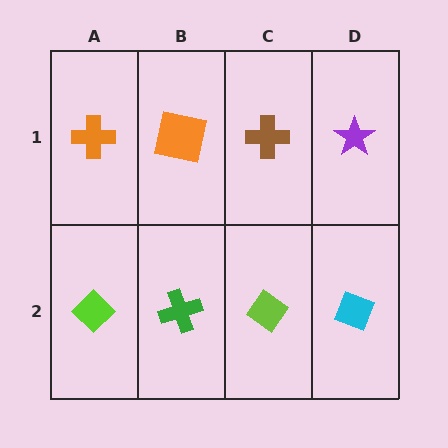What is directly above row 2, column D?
A purple star.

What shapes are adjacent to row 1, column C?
A lime diamond (row 2, column C), an orange square (row 1, column B), a purple star (row 1, column D).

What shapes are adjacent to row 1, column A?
A lime diamond (row 2, column A), an orange square (row 1, column B).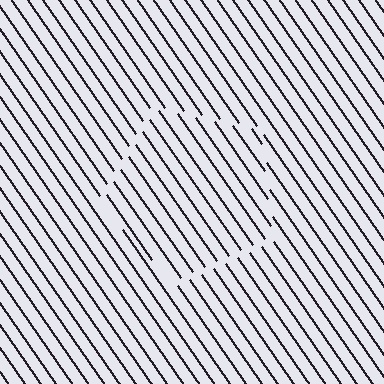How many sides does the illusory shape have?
5 sides — the line-ends trace a pentagon.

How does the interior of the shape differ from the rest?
The interior of the shape contains the same grating, shifted by half a period — the contour is defined by the phase discontinuity where line-ends from the inner and outer gratings abut.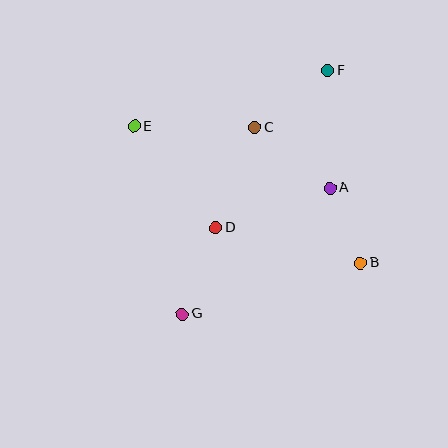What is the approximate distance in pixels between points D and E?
The distance between D and E is approximately 130 pixels.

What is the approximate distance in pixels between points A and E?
The distance between A and E is approximately 205 pixels.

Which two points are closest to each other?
Points A and B are closest to each other.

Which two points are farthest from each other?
Points F and G are farthest from each other.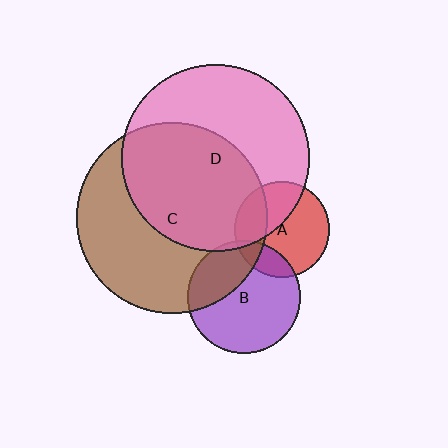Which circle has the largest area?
Circle C (brown).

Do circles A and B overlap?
Yes.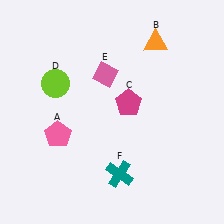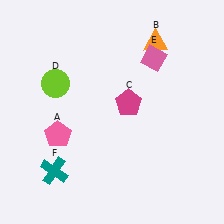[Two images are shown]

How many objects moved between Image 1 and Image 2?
2 objects moved between the two images.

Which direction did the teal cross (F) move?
The teal cross (F) moved left.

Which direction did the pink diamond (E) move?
The pink diamond (E) moved right.